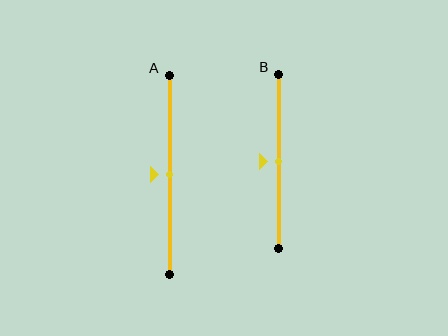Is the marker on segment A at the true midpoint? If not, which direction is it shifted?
Yes, the marker on segment A is at the true midpoint.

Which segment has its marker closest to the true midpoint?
Segment A has its marker closest to the true midpoint.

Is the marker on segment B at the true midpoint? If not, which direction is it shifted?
Yes, the marker on segment B is at the true midpoint.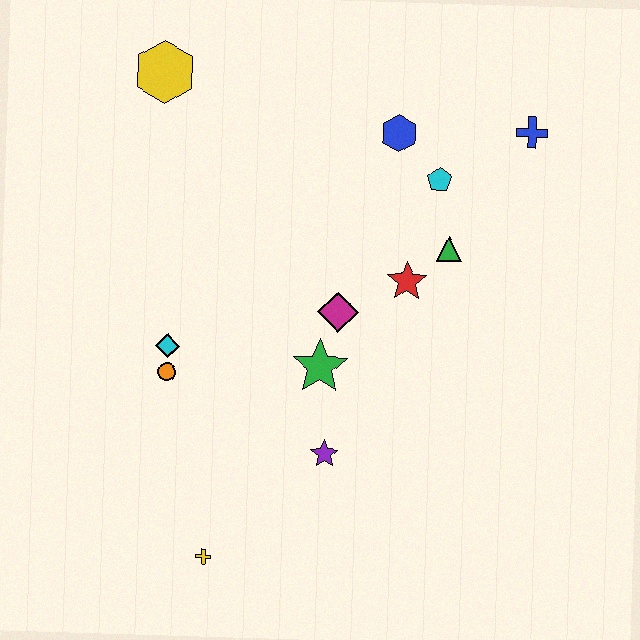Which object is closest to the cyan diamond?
The orange circle is closest to the cyan diamond.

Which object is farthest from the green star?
The yellow hexagon is farthest from the green star.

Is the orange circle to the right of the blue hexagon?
No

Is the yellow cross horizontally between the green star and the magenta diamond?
No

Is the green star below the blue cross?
Yes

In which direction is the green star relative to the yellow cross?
The green star is above the yellow cross.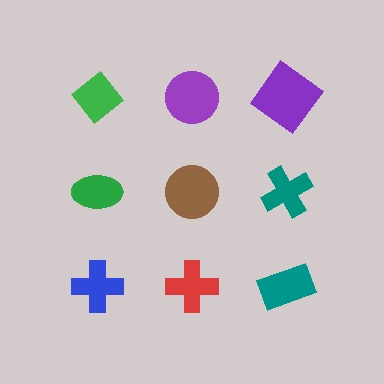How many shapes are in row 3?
3 shapes.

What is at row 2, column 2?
A brown circle.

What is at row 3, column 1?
A blue cross.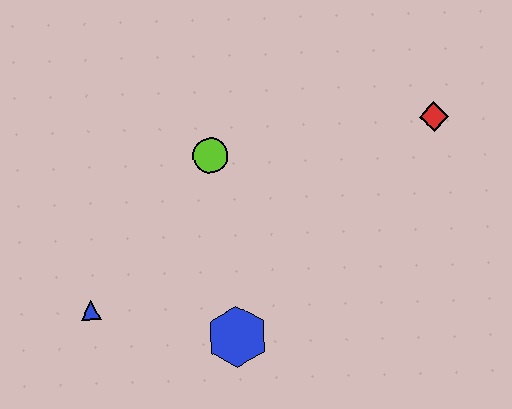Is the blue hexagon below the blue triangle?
Yes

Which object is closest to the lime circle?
The blue hexagon is closest to the lime circle.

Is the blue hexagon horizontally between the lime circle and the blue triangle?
No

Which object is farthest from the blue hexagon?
The red diamond is farthest from the blue hexagon.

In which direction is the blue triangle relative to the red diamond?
The blue triangle is to the left of the red diamond.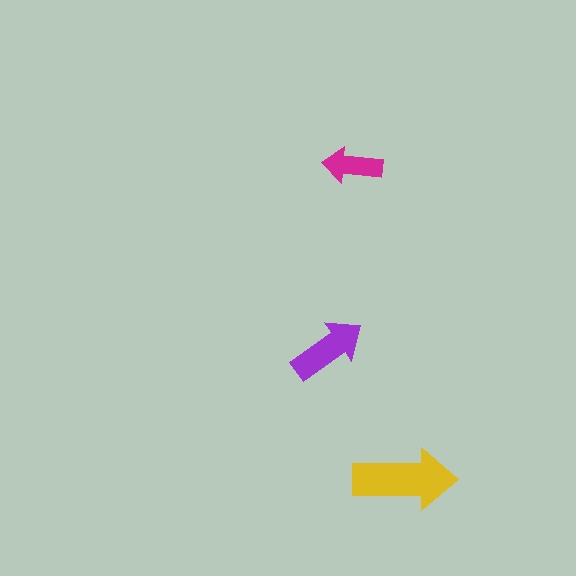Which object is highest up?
The magenta arrow is topmost.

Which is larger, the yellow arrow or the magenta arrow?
The yellow one.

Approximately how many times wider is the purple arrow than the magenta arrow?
About 1.5 times wider.